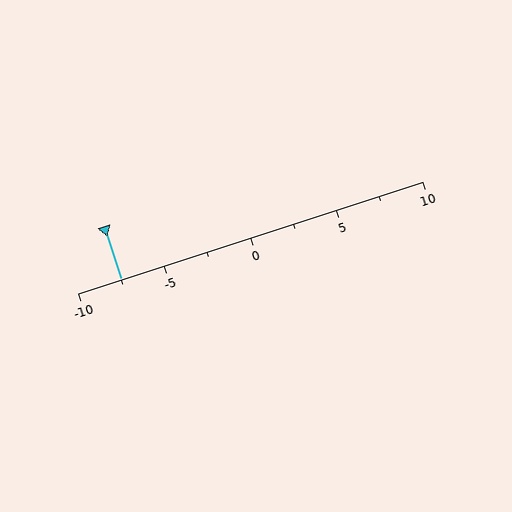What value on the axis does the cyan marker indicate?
The marker indicates approximately -7.5.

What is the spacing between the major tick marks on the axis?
The major ticks are spaced 5 apart.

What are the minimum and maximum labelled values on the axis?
The axis runs from -10 to 10.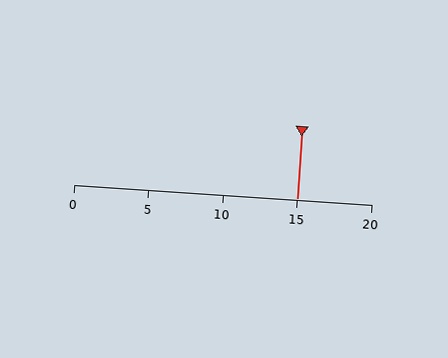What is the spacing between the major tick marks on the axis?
The major ticks are spaced 5 apart.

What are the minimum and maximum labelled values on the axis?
The axis runs from 0 to 20.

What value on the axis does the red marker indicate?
The marker indicates approximately 15.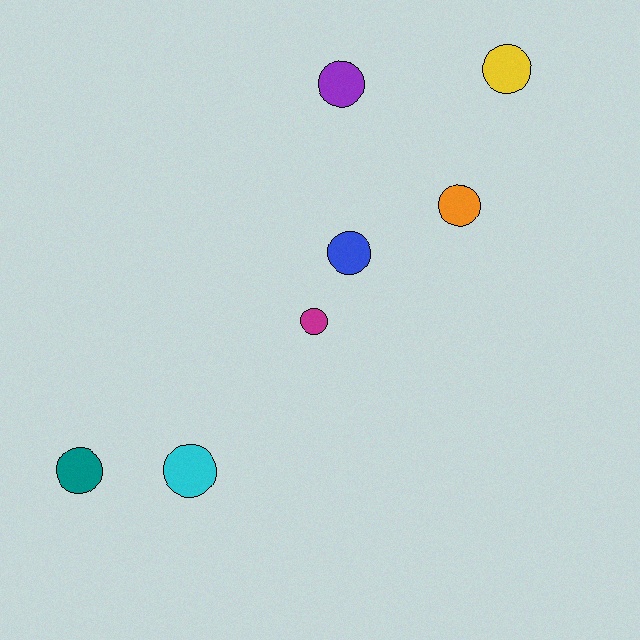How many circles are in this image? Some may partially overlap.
There are 7 circles.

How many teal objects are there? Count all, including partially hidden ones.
There is 1 teal object.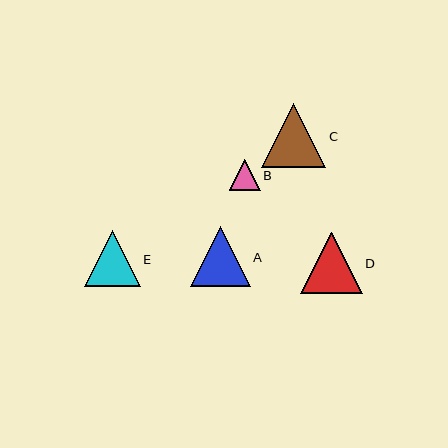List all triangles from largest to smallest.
From largest to smallest: C, D, A, E, B.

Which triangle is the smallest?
Triangle B is the smallest with a size of approximately 31 pixels.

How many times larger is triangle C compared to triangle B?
Triangle C is approximately 2.1 times the size of triangle B.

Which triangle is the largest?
Triangle C is the largest with a size of approximately 64 pixels.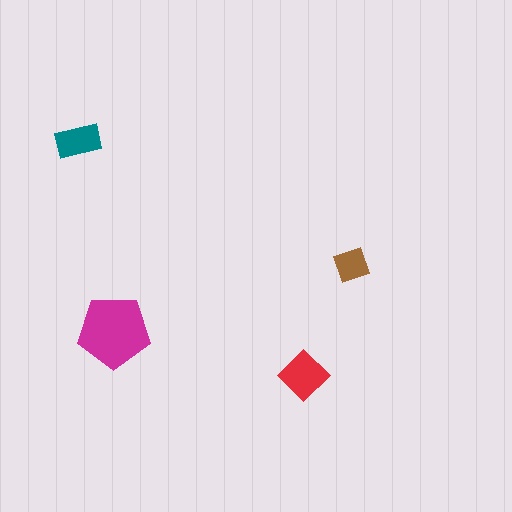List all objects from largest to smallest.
The magenta pentagon, the red diamond, the teal rectangle, the brown square.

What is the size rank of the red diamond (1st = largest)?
2nd.